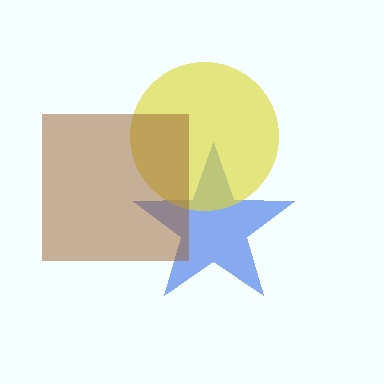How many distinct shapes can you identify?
There are 3 distinct shapes: a blue star, a yellow circle, a brown square.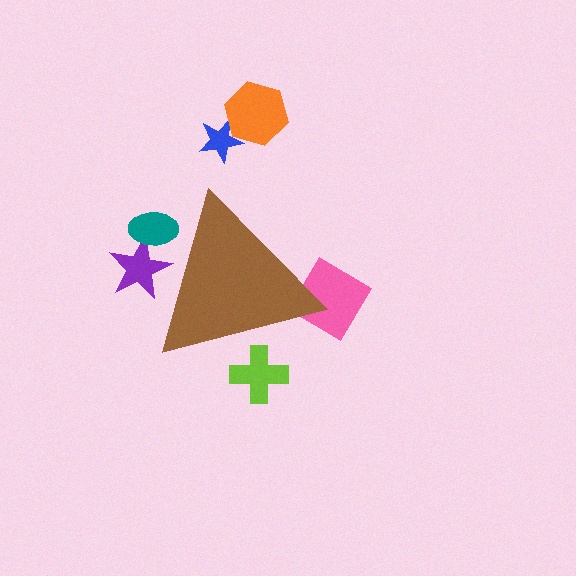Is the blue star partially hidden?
No, the blue star is fully visible.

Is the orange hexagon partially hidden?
No, the orange hexagon is fully visible.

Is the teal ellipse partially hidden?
Yes, the teal ellipse is partially hidden behind the brown triangle.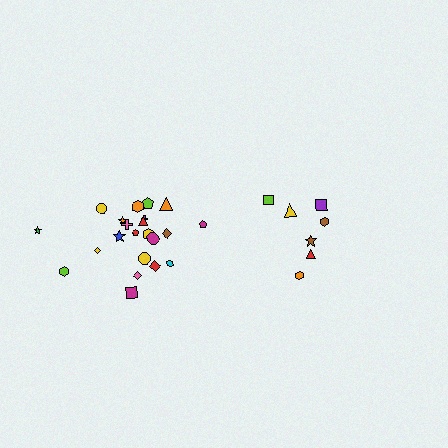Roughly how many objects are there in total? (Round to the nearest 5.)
Roughly 30 objects in total.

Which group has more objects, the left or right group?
The left group.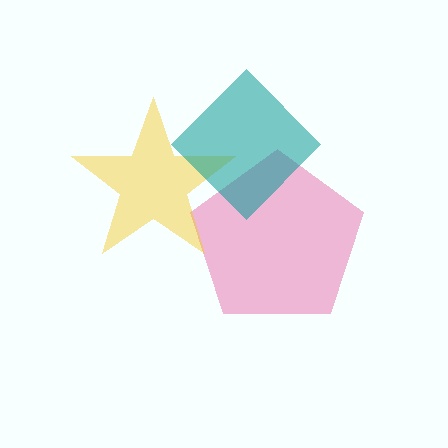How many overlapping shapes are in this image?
There are 3 overlapping shapes in the image.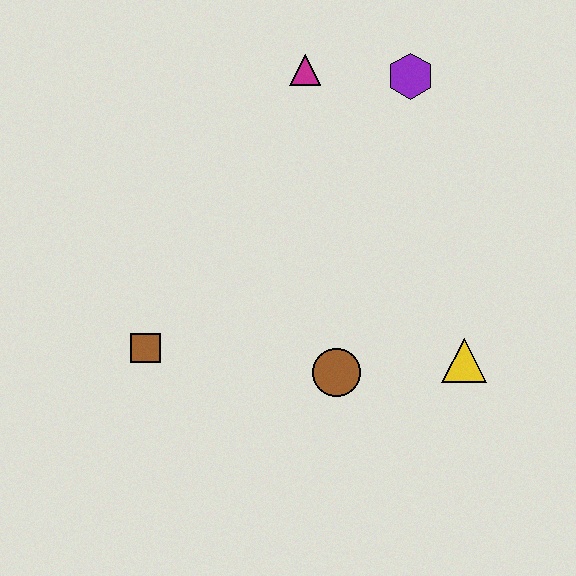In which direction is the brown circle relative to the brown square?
The brown circle is to the right of the brown square.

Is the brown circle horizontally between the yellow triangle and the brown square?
Yes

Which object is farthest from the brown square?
The purple hexagon is farthest from the brown square.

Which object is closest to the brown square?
The brown circle is closest to the brown square.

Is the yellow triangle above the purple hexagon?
No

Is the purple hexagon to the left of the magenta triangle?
No